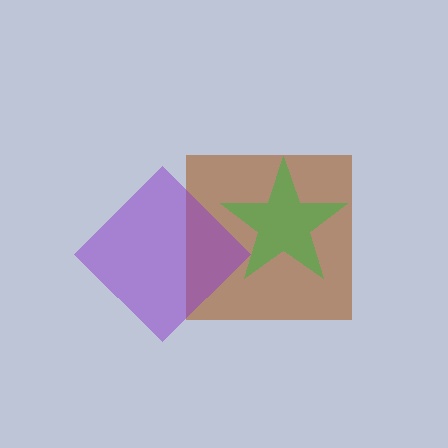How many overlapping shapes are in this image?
There are 3 overlapping shapes in the image.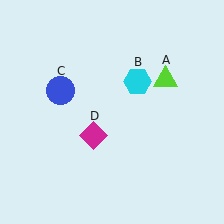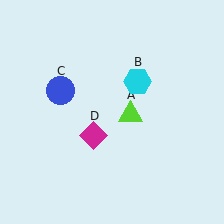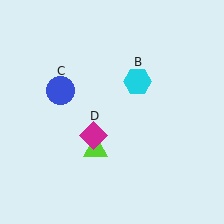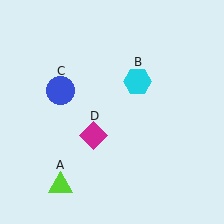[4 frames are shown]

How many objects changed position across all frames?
1 object changed position: lime triangle (object A).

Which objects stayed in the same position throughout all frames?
Cyan hexagon (object B) and blue circle (object C) and magenta diamond (object D) remained stationary.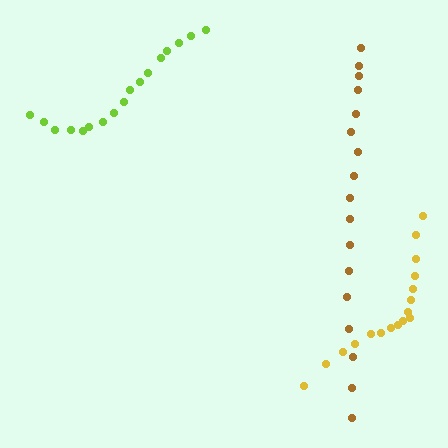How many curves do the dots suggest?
There are 3 distinct paths.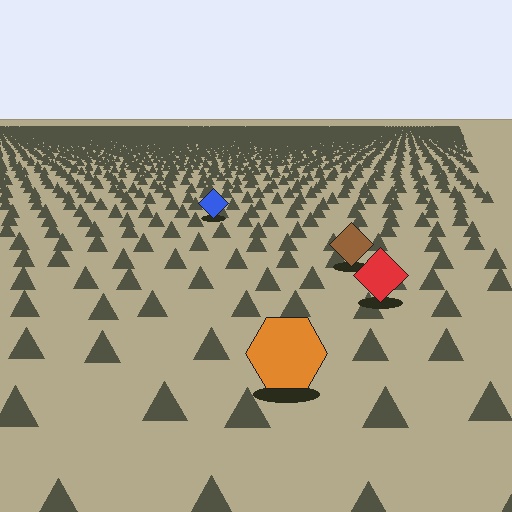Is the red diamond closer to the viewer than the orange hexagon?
No. The orange hexagon is closer — you can tell from the texture gradient: the ground texture is coarser near it.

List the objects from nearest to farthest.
From nearest to farthest: the orange hexagon, the red diamond, the brown diamond, the blue diamond.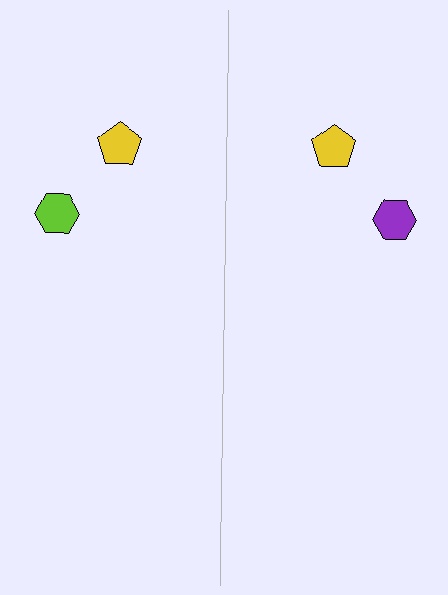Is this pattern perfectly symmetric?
No, the pattern is not perfectly symmetric. The purple hexagon on the right side breaks the symmetry — its mirror counterpart is lime.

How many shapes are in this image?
There are 4 shapes in this image.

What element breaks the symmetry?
The purple hexagon on the right side breaks the symmetry — its mirror counterpart is lime.